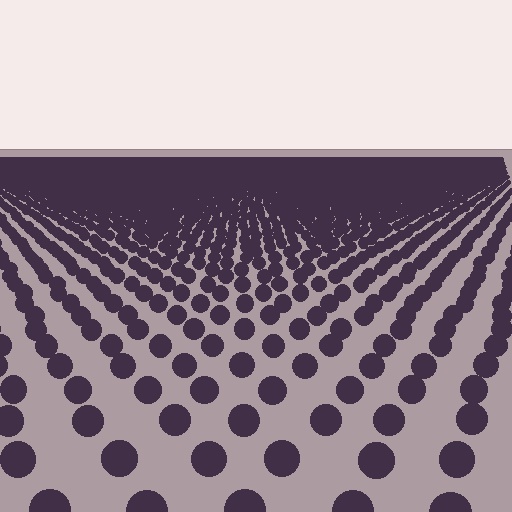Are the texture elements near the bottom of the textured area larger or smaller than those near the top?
Larger. Near the bottom, elements are closer to the viewer and appear at a bigger on-screen size.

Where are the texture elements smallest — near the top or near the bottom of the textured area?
Near the top.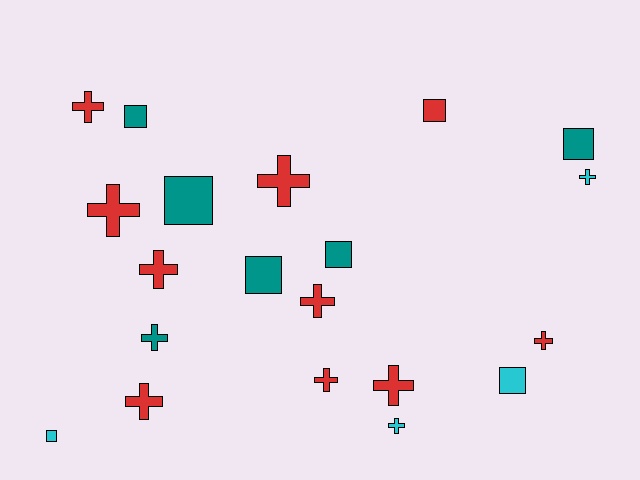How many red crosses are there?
There are 9 red crosses.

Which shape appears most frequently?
Cross, with 12 objects.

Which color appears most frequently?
Red, with 10 objects.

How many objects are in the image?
There are 20 objects.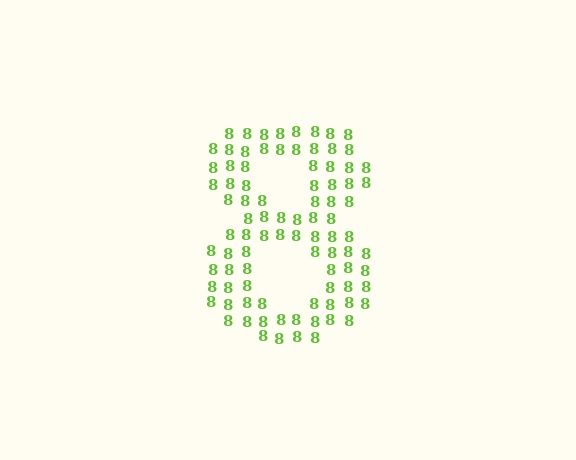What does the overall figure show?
The overall figure shows the digit 8.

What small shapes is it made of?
It is made of small digit 8's.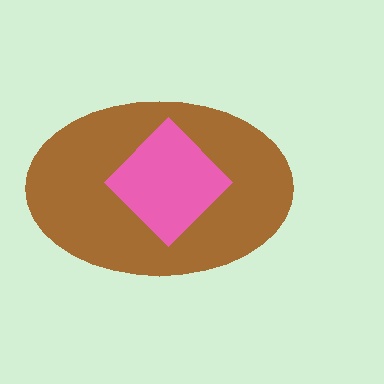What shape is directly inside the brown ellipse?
The pink diamond.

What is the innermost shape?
The pink diamond.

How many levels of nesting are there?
2.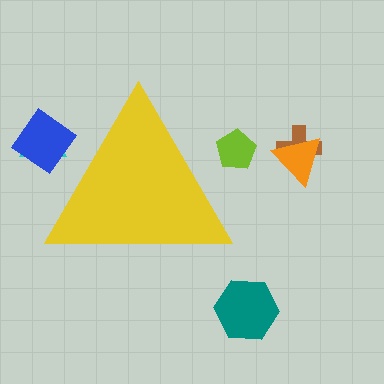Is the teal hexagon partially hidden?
No, the teal hexagon is fully visible.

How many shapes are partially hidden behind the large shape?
3 shapes are partially hidden.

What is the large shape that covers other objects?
A yellow triangle.